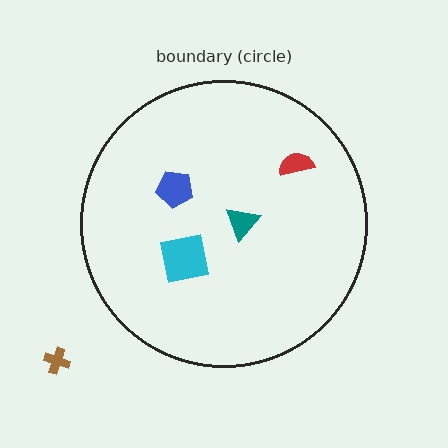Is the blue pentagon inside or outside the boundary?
Inside.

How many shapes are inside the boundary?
4 inside, 1 outside.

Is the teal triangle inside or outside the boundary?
Inside.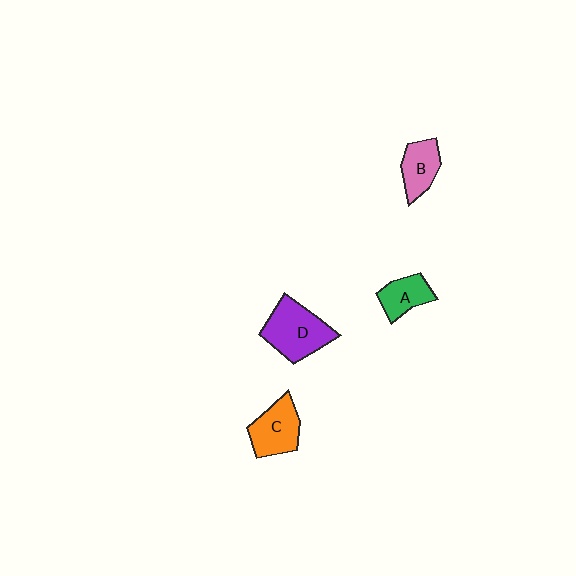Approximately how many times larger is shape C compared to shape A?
Approximately 1.4 times.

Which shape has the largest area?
Shape D (purple).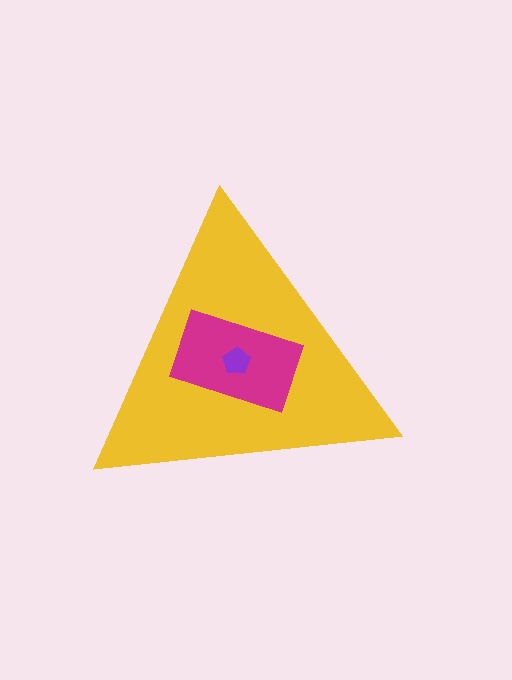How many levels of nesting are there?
3.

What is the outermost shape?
The yellow triangle.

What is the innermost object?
The purple pentagon.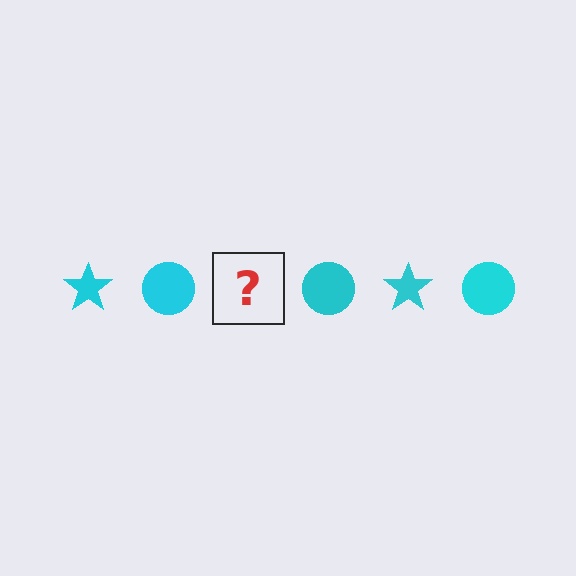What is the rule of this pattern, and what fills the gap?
The rule is that the pattern cycles through star, circle shapes in cyan. The gap should be filled with a cyan star.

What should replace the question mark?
The question mark should be replaced with a cyan star.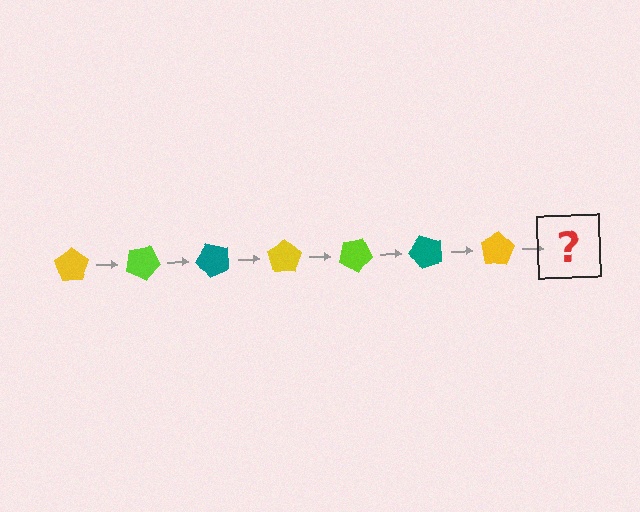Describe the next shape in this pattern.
It should be a lime pentagon, rotated 175 degrees from the start.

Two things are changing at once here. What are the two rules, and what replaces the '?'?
The two rules are that it rotates 25 degrees each step and the color cycles through yellow, lime, and teal. The '?' should be a lime pentagon, rotated 175 degrees from the start.